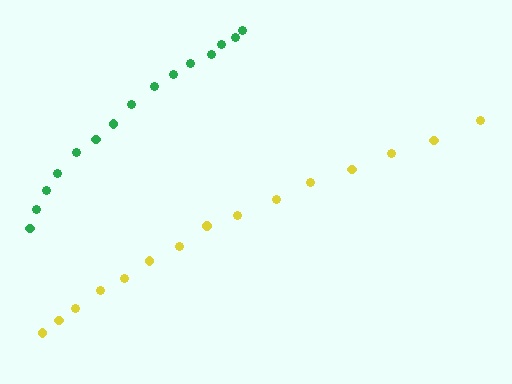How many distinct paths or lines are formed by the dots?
There are 2 distinct paths.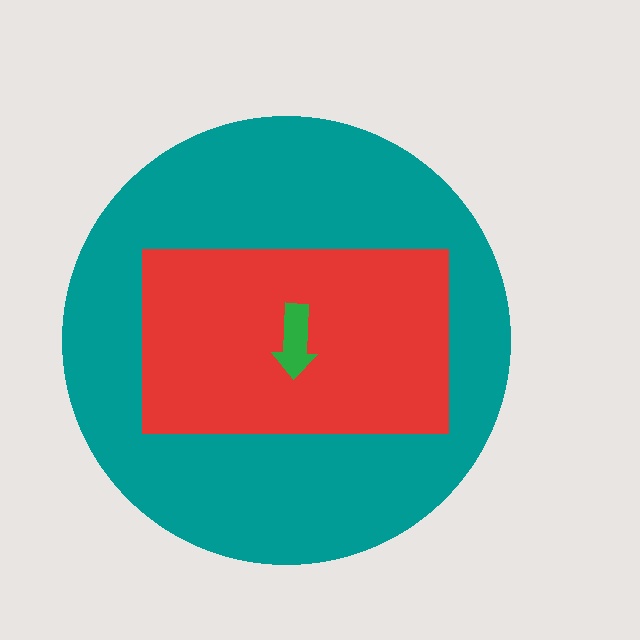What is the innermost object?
The green arrow.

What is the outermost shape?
The teal circle.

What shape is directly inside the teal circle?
The red rectangle.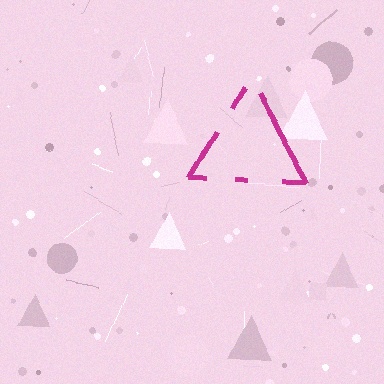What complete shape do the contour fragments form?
The contour fragments form a triangle.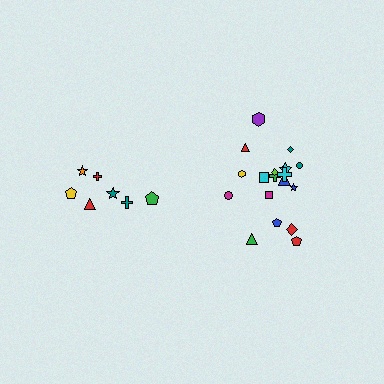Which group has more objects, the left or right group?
The right group.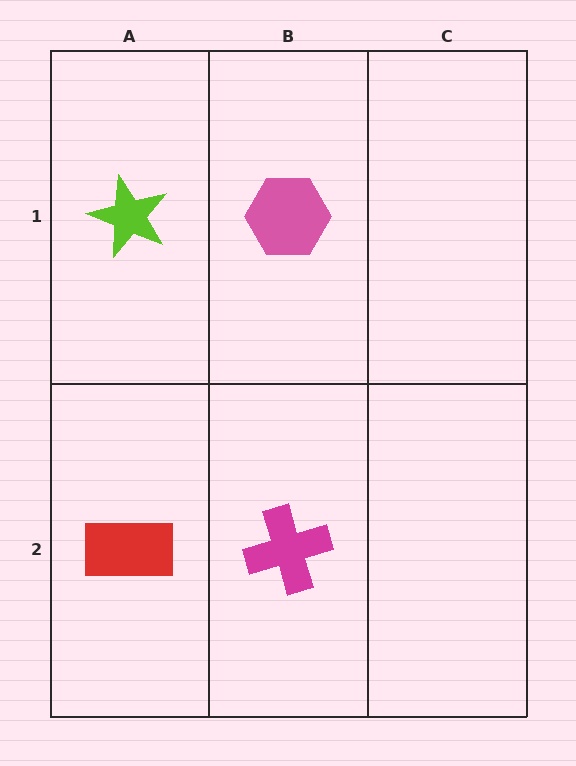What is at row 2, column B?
A magenta cross.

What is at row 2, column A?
A red rectangle.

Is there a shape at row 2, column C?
No, that cell is empty.